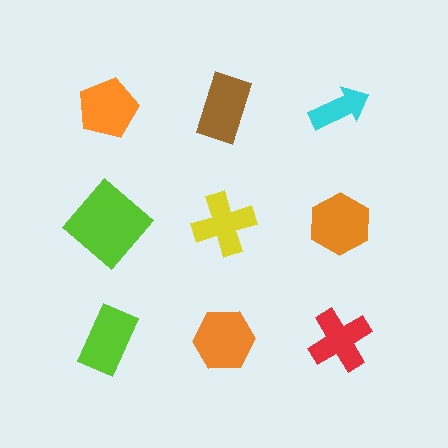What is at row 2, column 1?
A lime diamond.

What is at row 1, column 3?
A cyan arrow.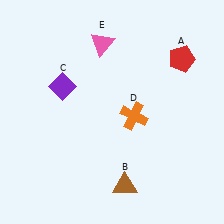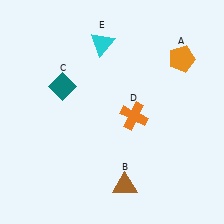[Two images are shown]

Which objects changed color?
A changed from red to orange. C changed from purple to teal. E changed from pink to cyan.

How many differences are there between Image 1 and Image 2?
There are 3 differences between the two images.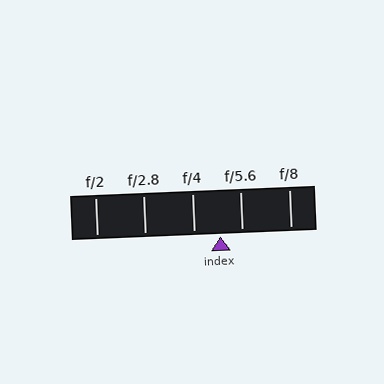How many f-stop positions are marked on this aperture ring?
There are 5 f-stop positions marked.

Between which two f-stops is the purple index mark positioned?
The index mark is between f/4 and f/5.6.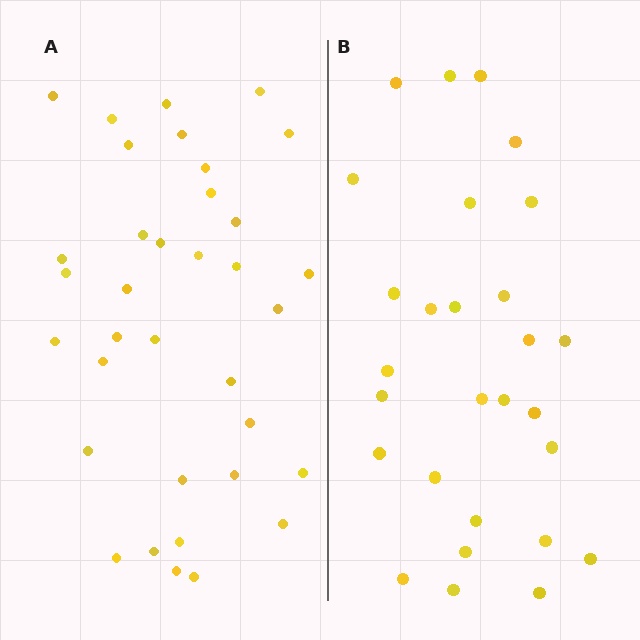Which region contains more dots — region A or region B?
Region A (the left region) has more dots.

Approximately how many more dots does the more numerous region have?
Region A has roughly 8 or so more dots than region B.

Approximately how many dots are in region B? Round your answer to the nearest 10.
About 30 dots. (The exact count is 28, which rounds to 30.)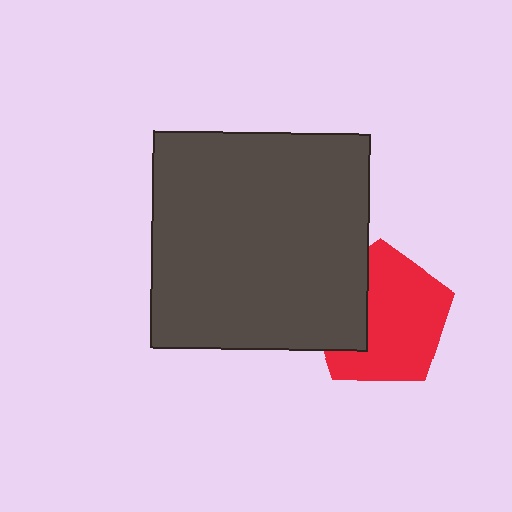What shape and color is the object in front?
The object in front is a dark gray square.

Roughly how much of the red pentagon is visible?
Most of it is visible (roughly 68%).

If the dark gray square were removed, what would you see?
You would see the complete red pentagon.